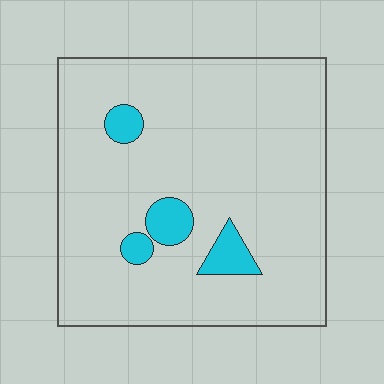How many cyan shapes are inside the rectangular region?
4.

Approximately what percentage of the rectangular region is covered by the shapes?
Approximately 10%.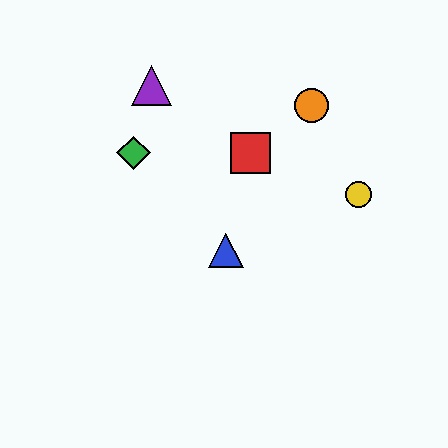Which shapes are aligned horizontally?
The red square, the green diamond are aligned horizontally.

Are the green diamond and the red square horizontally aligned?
Yes, both are at y≈153.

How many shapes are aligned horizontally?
2 shapes (the red square, the green diamond) are aligned horizontally.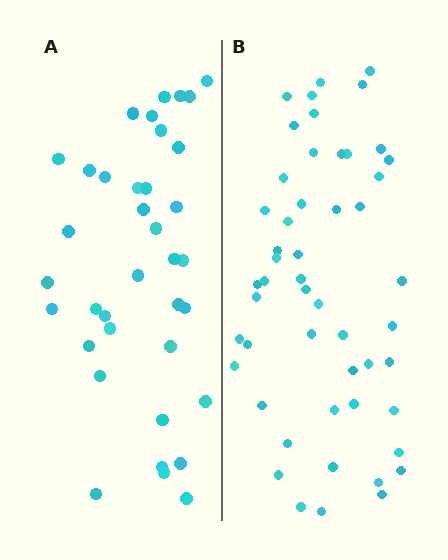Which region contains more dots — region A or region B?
Region B (the right region) has more dots.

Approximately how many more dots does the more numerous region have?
Region B has approximately 15 more dots than region A.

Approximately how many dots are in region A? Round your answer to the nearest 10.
About 40 dots. (The exact count is 37, which rounds to 40.)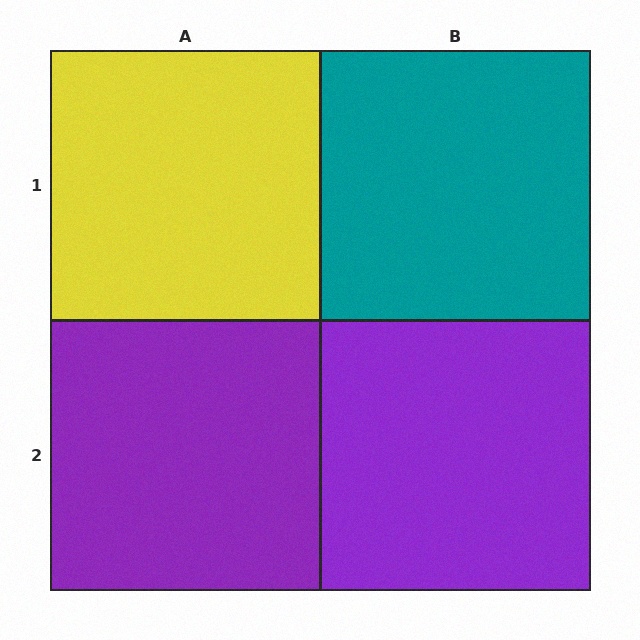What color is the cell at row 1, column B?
Teal.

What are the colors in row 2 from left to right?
Purple, purple.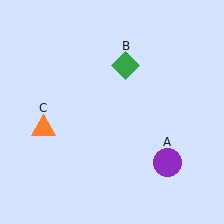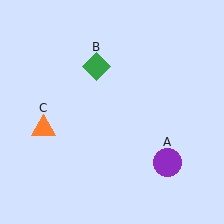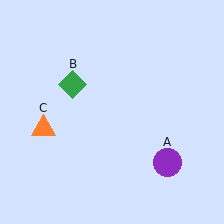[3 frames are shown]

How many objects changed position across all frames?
1 object changed position: green diamond (object B).